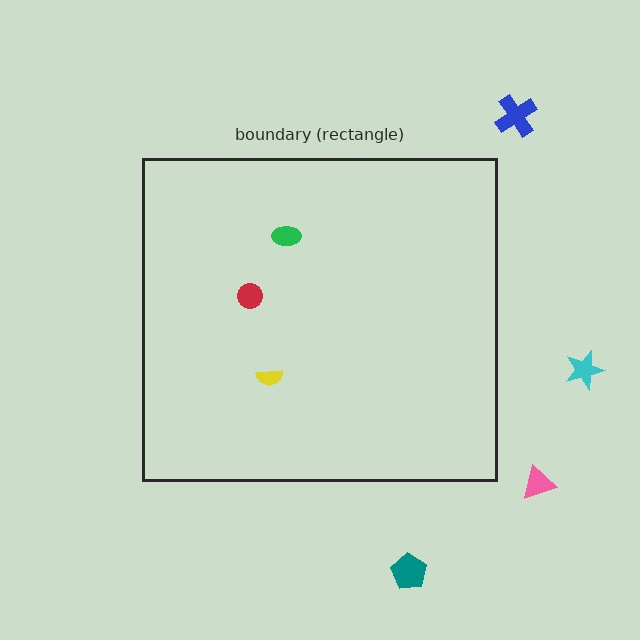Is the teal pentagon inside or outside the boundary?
Outside.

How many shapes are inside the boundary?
3 inside, 4 outside.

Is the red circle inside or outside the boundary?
Inside.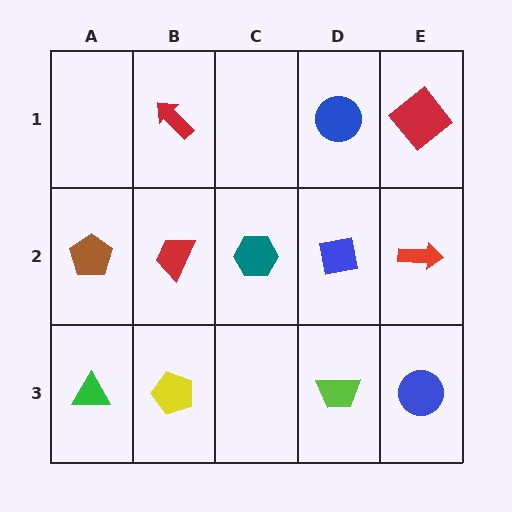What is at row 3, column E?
A blue circle.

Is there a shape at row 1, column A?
No, that cell is empty.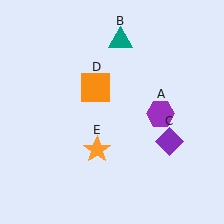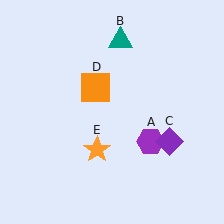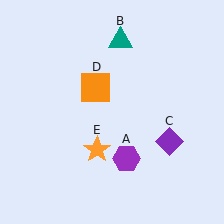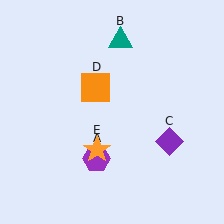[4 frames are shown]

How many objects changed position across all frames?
1 object changed position: purple hexagon (object A).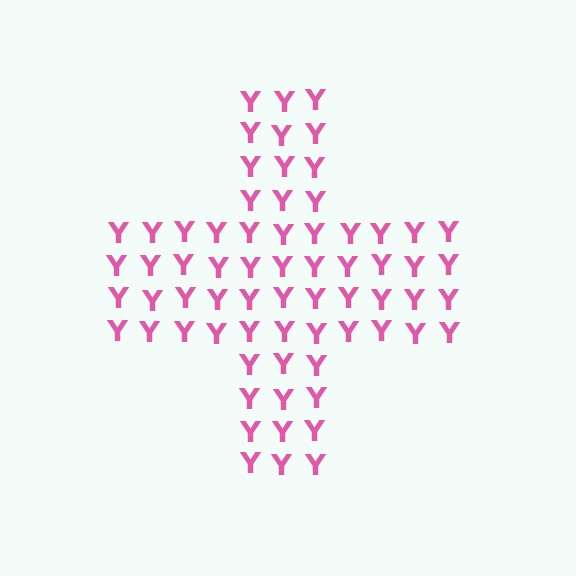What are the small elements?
The small elements are letter Y's.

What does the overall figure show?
The overall figure shows a cross.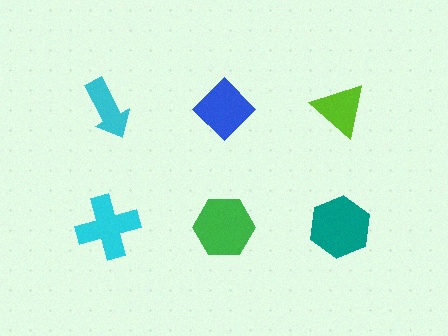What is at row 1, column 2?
A blue diamond.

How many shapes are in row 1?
3 shapes.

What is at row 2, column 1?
A cyan cross.